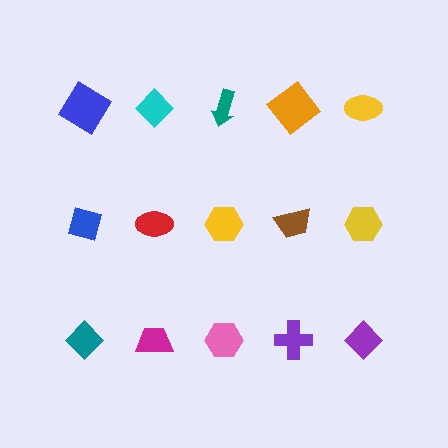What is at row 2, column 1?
A blue square.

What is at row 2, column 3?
A yellow hexagon.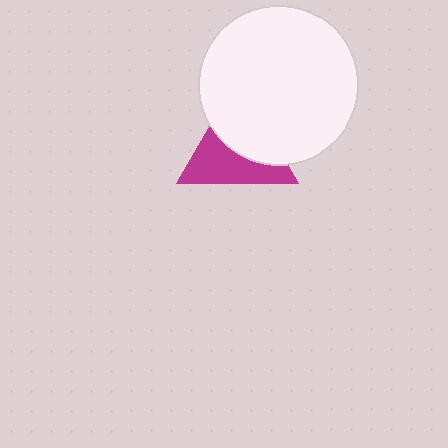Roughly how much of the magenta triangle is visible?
About half of it is visible (roughly 50%).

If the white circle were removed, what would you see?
You would see the complete magenta triangle.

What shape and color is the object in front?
The object in front is a white circle.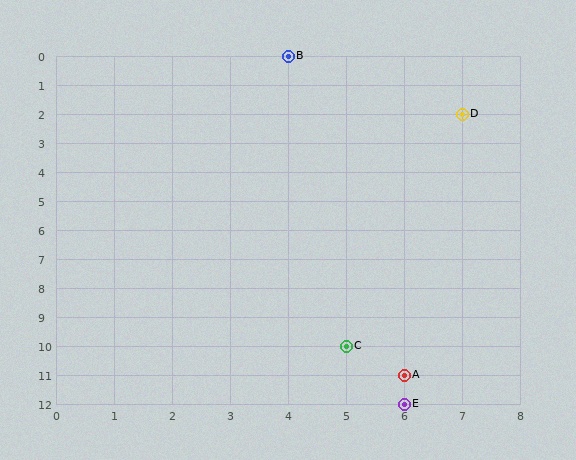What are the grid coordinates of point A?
Point A is at grid coordinates (6, 11).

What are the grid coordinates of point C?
Point C is at grid coordinates (5, 10).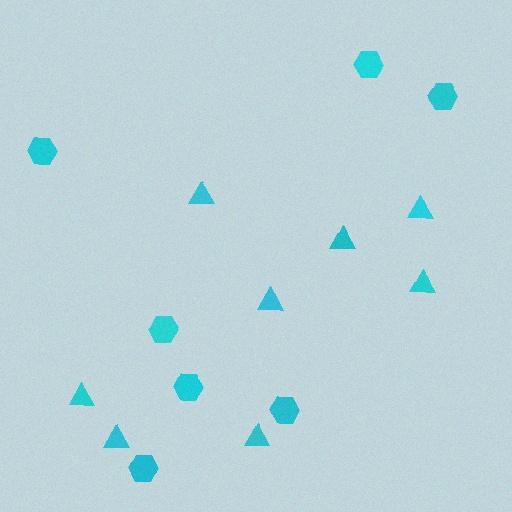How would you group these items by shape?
There are 2 groups: one group of hexagons (7) and one group of triangles (8).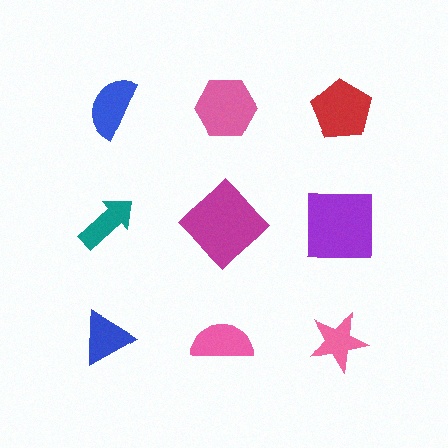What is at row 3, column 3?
A pink star.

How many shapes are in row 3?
3 shapes.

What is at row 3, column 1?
A blue triangle.